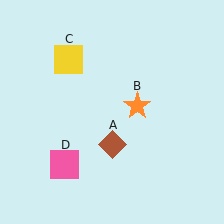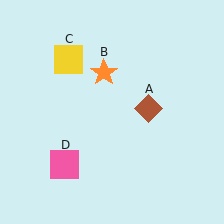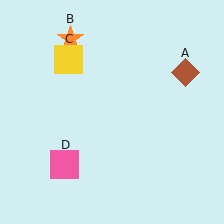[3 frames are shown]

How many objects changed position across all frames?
2 objects changed position: brown diamond (object A), orange star (object B).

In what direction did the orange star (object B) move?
The orange star (object B) moved up and to the left.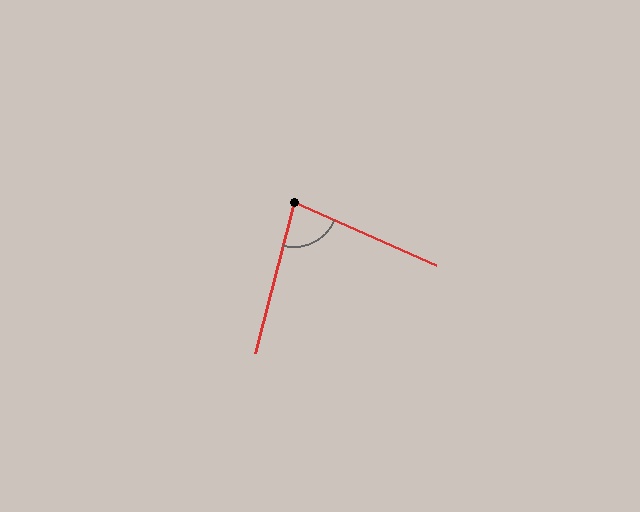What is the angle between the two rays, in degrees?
Approximately 81 degrees.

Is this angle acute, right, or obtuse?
It is acute.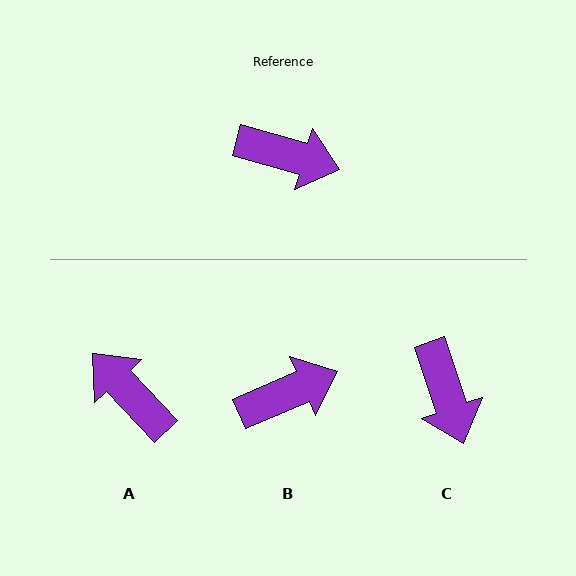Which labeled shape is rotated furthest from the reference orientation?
A, about 149 degrees away.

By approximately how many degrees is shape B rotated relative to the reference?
Approximately 39 degrees counter-clockwise.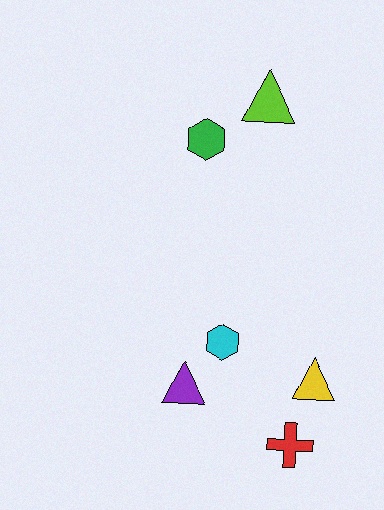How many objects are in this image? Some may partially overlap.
There are 6 objects.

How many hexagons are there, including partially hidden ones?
There are 2 hexagons.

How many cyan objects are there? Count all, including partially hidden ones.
There is 1 cyan object.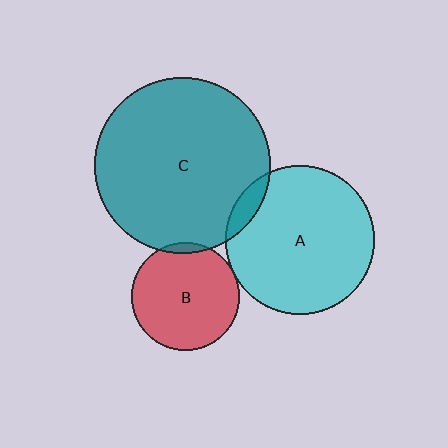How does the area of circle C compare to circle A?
Approximately 1.4 times.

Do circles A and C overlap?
Yes.